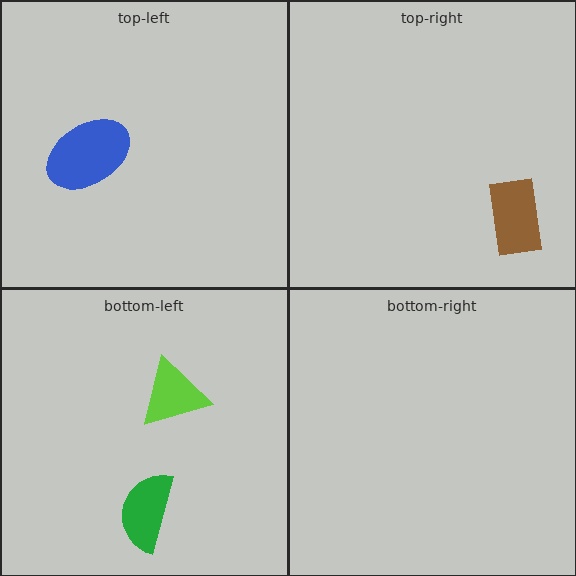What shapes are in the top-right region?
The brown rectangle.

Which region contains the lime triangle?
The bottom-left region.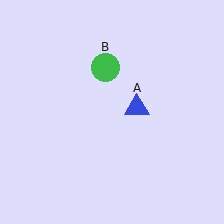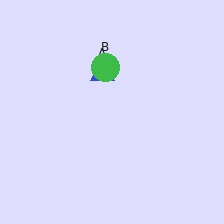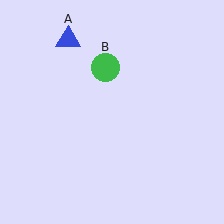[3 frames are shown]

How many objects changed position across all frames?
1 object changed position: blue triangle (object A).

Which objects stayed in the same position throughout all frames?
Green circle (object B) remained stationary.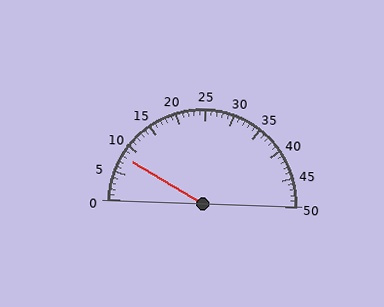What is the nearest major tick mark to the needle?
The nearest major tick mark is 10.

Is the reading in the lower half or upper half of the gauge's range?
The reading is in the lower half of the range (0 to 50).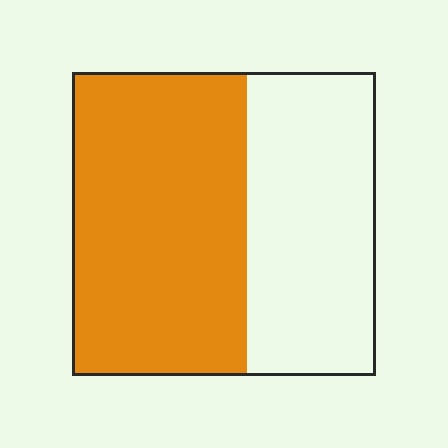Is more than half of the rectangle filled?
Yes.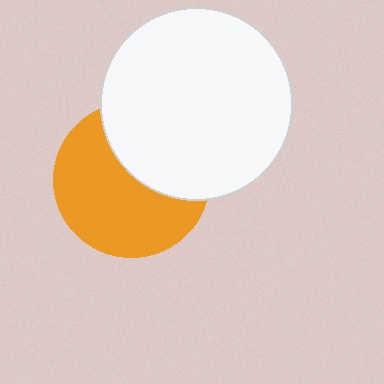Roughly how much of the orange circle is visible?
About half of it is visible (roughly 61%).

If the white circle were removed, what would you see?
You would see the complete orange circle.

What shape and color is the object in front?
The object in front is a white circle.